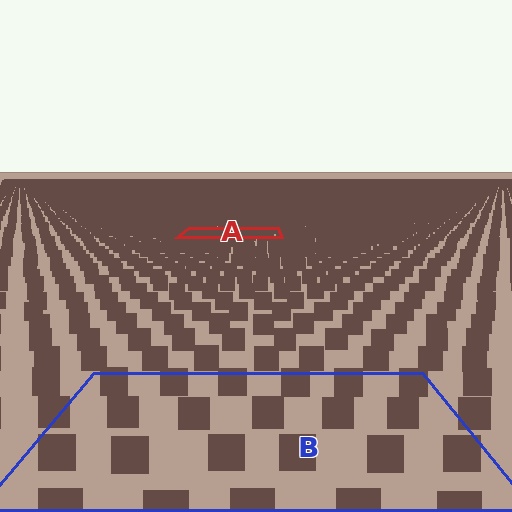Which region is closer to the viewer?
Region B is closer. The texture elements there are larger and more spread out.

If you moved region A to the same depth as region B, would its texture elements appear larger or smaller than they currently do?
They would appear larger. At a closer depth, the same texture elements are projected at a bigger on-screen size.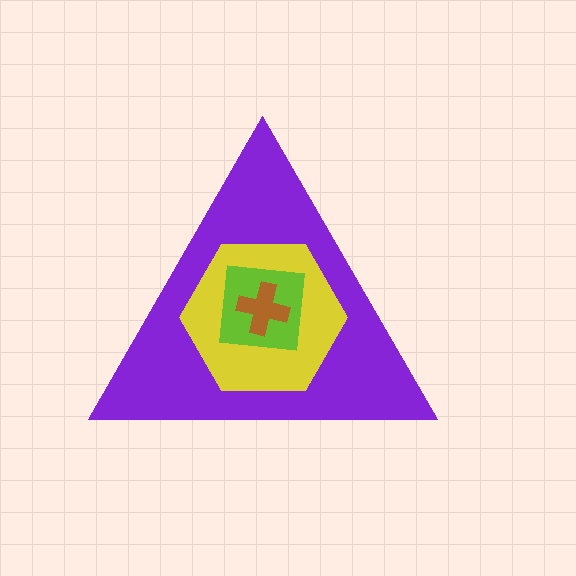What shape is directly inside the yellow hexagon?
The lime square.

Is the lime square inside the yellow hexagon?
Yes.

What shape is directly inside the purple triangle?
The yellow hexagon.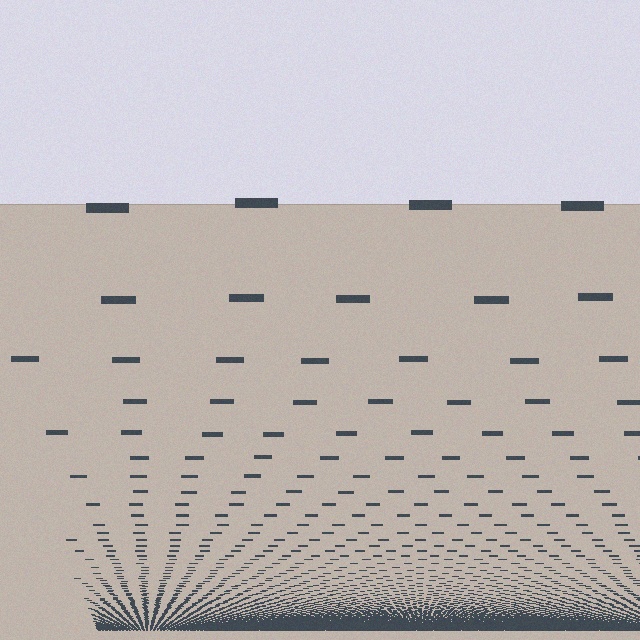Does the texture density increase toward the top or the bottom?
Density increases toward the bottom.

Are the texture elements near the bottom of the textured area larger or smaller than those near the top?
Smaller. The gradient is inverted — elements near the bottom are smaller and denser.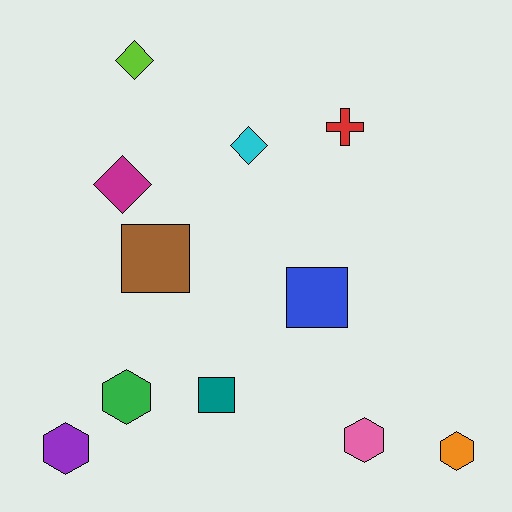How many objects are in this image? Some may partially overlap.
There are 11 objects.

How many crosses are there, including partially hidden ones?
There is 1 cross.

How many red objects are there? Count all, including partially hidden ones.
There is 1 red object.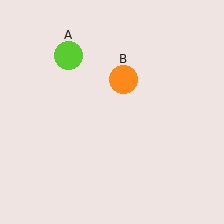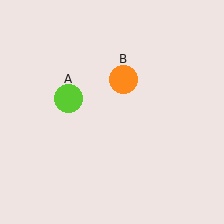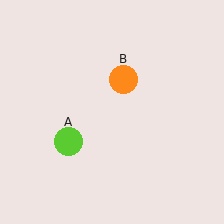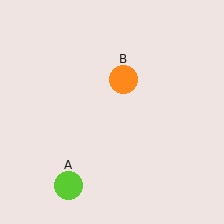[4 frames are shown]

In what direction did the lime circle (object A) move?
The lime circle (object A) moved down.